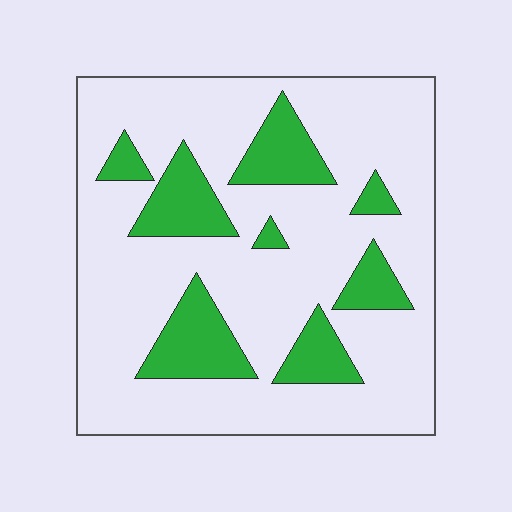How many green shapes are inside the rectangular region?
8.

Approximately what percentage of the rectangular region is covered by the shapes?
Approximately 20%.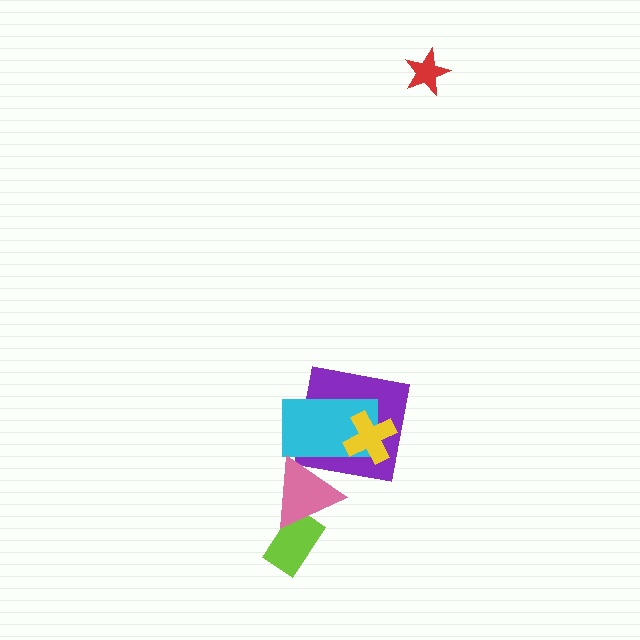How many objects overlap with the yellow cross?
2 objects overlap with the yellow cross.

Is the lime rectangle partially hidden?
Yes, it is partially covered by another shape.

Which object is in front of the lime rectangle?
The pink triangle is in front of the lime rectangle.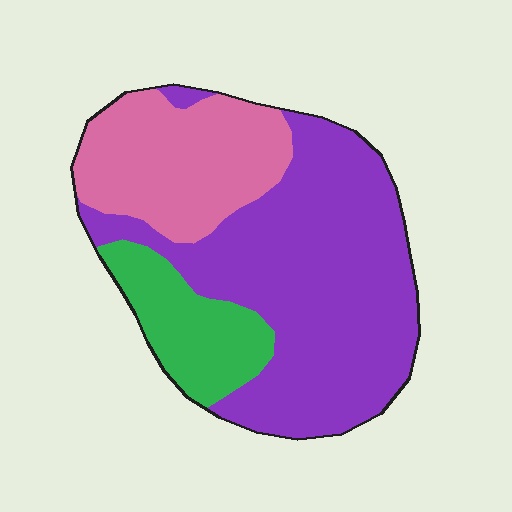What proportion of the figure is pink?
Pink covers about 25% of the figure.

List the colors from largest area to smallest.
From largest to smallest: purple, pink, green.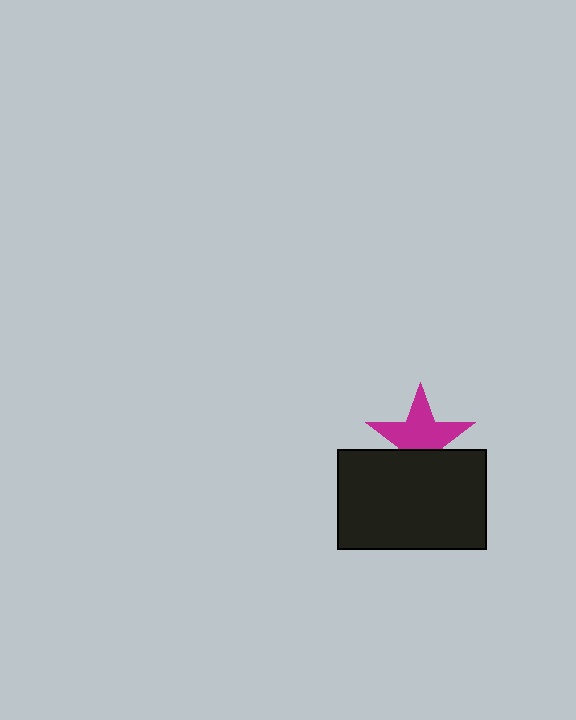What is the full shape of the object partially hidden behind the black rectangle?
The partially hidden object is a magenta star.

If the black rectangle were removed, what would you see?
You would see the complete magenta star.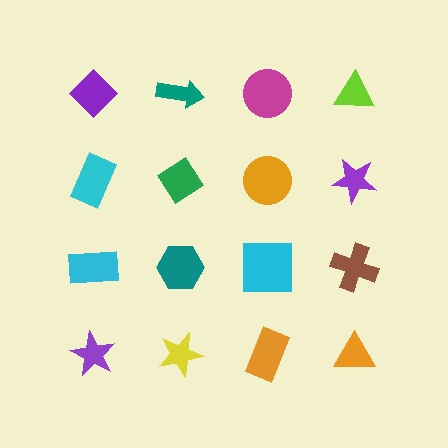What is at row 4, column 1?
A purple star.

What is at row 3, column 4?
A brown cross.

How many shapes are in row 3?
4 shapes.